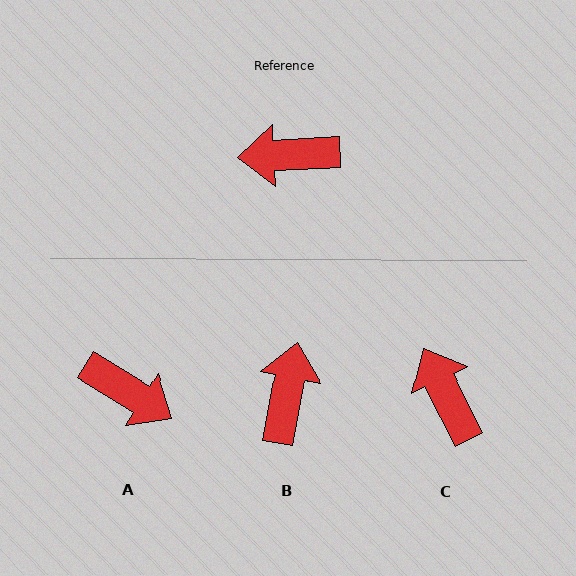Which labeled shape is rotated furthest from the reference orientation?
A, about 146 degrees away.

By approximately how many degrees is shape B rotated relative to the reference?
Approximately 103 degrees clockwise.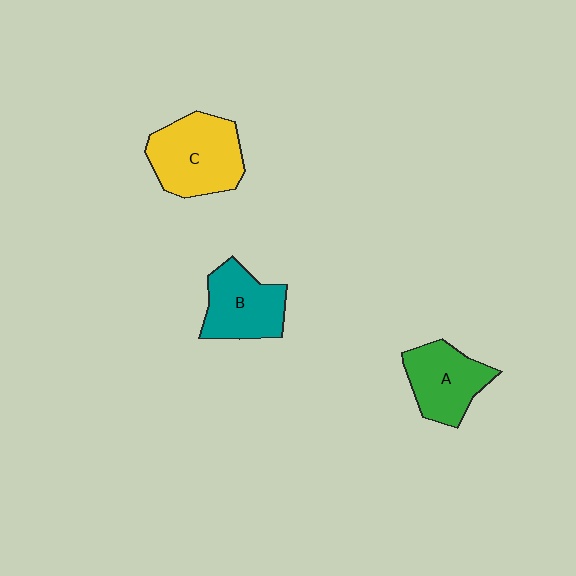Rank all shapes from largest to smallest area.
From largest to smallest: C (yellow), B (teal), A (green).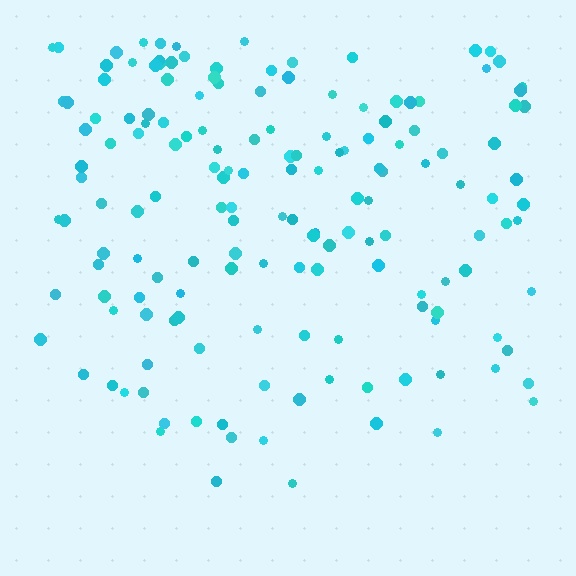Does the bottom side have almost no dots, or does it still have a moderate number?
Still a moderate number, just noticeably fewer than the top.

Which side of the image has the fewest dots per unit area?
The bottom.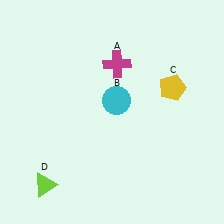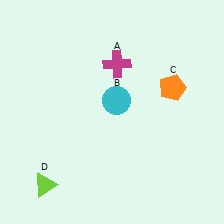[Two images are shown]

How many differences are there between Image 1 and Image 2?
There is 1 difference between the two images.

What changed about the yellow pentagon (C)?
In Image 1, C is yellow. In Image 2, it changed to orange.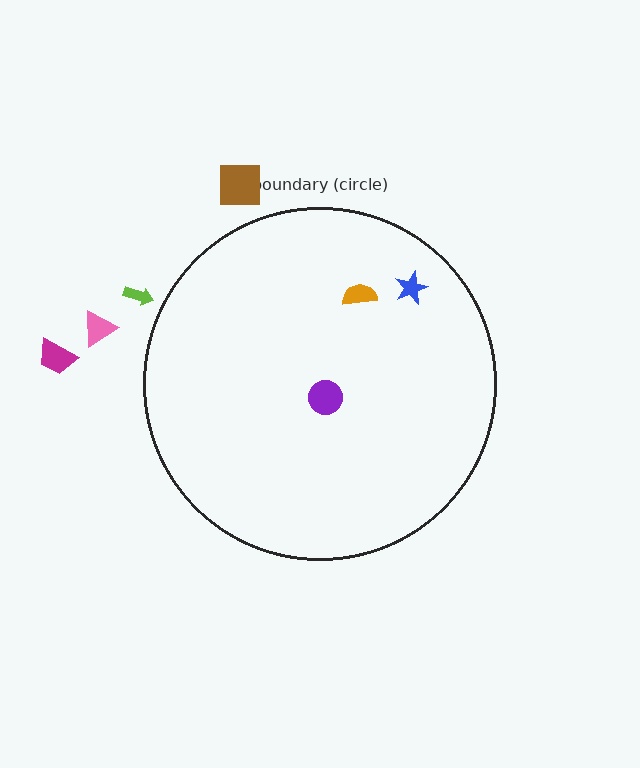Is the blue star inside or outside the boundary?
Inside.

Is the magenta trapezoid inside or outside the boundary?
Outside.